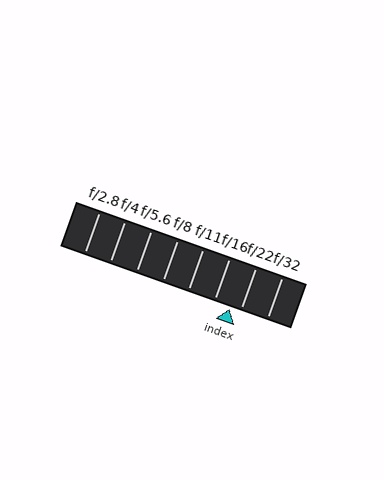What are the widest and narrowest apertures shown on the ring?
The widest aperture shown is f/2.8 and the narrowest is f/32.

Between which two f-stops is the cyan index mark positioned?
The index mark is between f/16 and f/22.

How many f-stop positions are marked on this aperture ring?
There are 8 f-stop positions marked.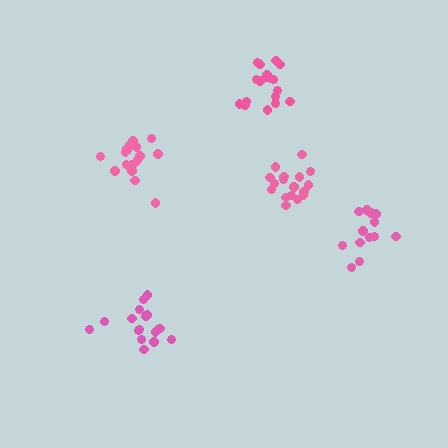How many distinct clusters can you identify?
There are 5 distinct clusters.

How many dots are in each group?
Group 1: 17 dots, Group 2: 18 dots, Group 3: 19 dots, Group 4: 17 dots, Group 5: 14 dots (85 total).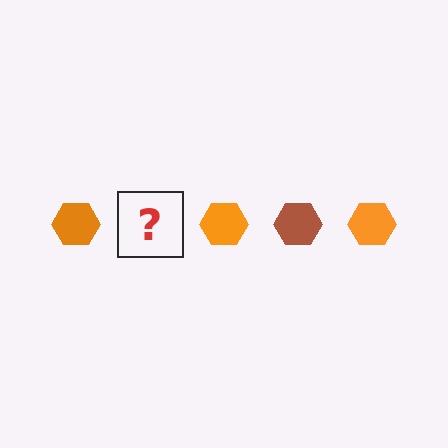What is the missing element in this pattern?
The missing element is a brown hexagon.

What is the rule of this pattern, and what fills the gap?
The rule is that the pattern cycles through orange, brown hexagons. The gap should be filled with a brown hexagon.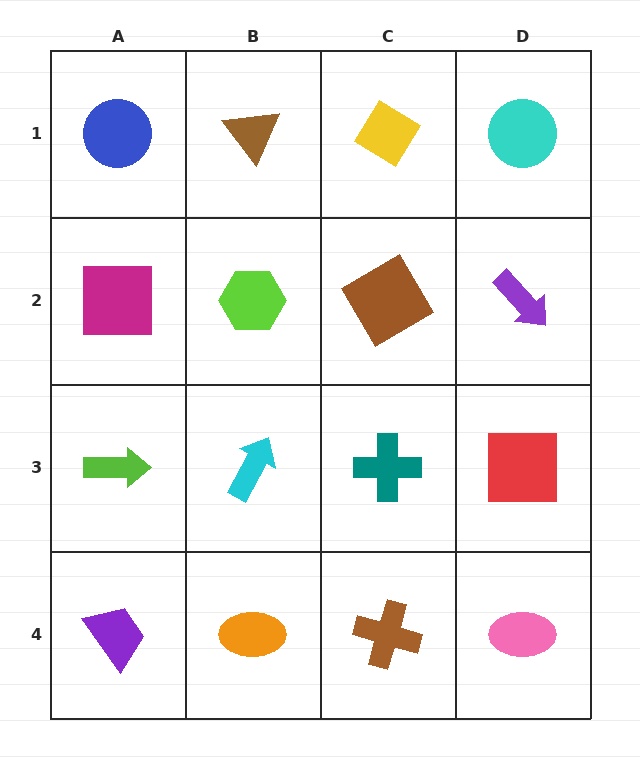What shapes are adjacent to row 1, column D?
A purple arrow (row 2, column D), a yellow diamond (row 1, column C).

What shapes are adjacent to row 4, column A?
A lime arrow (row 3, column A), an orange ellipse (row 4, column B).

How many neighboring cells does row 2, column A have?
3.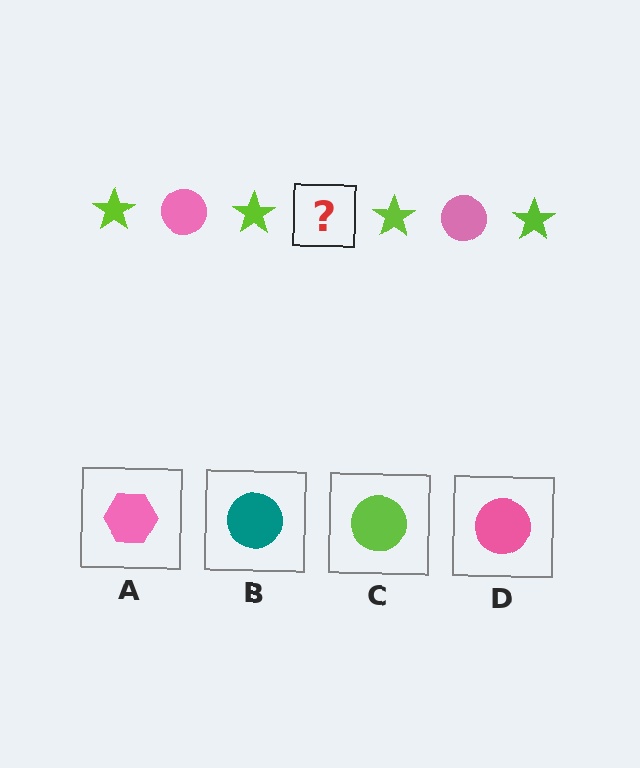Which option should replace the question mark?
Option D.